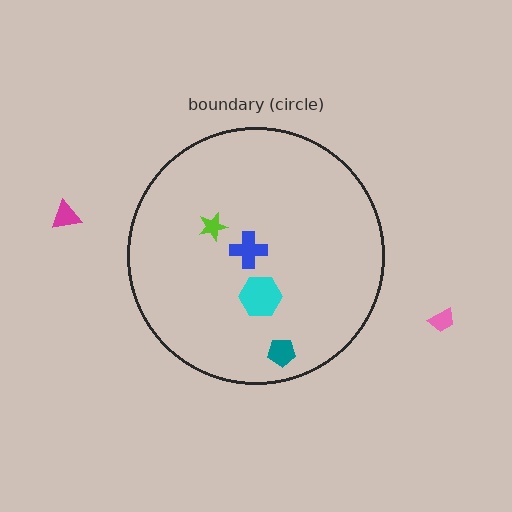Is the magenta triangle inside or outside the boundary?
Outside.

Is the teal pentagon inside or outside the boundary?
Inside.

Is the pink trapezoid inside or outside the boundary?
Outside.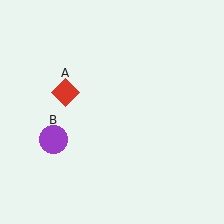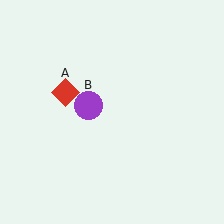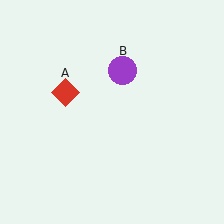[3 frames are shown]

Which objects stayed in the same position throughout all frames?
Red diamond (object A) remained stationary.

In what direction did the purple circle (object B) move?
The purple circle (object B) moved up and to the right.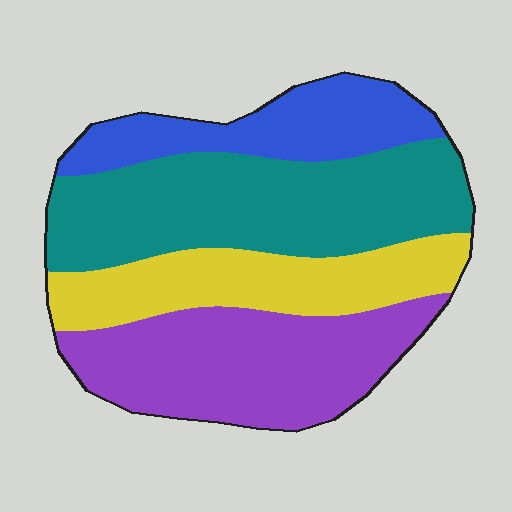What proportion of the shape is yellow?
Yellow takes up about one fifth (1/5) of the shape.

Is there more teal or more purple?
Teal.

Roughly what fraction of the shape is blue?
Blue covers around 15% of the shape.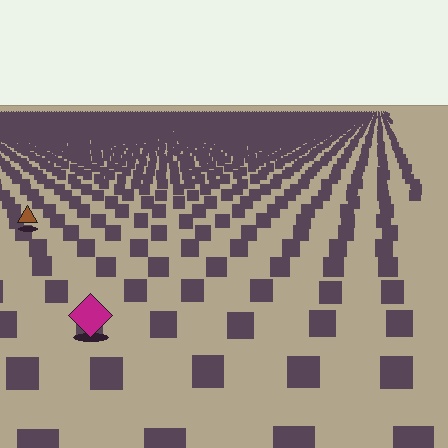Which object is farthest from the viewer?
The brown triangle is farthest from the viewer. It appears smaller and the ground texture around it is denser.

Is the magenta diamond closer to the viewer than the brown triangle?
Yes. The magenta diamond is closer — you can tell from the texture gradient: the ground texture is coarser near it.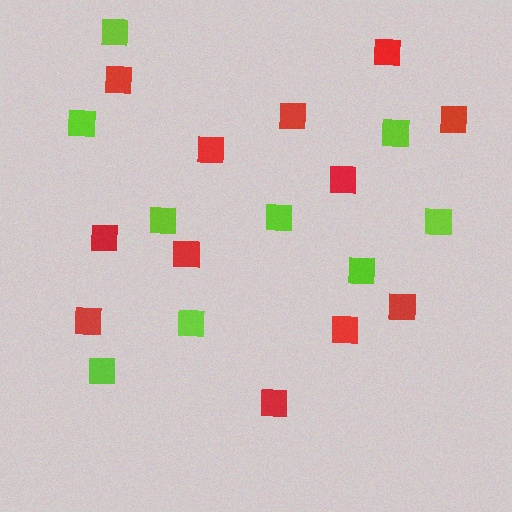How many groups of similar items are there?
There are 2 groups: one group of red squares (12) and one group of lime squares (9).